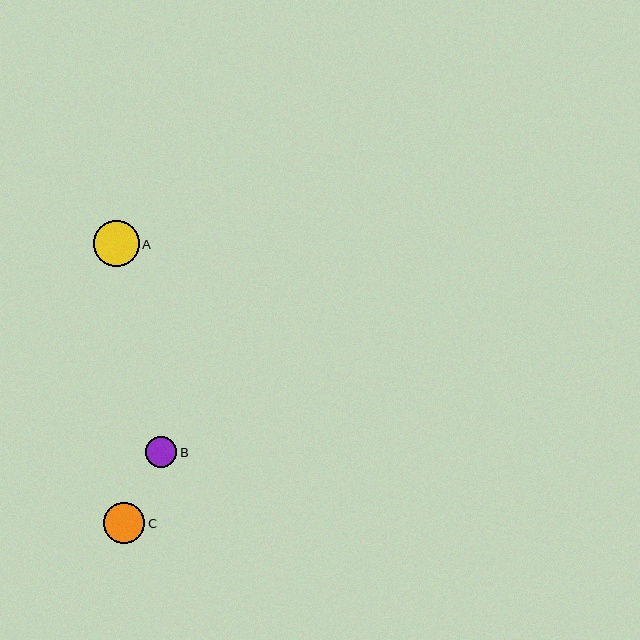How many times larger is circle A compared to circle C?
Circle A is approximately 1.1 times the size of circle C.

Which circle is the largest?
Circle A is the largest with a size of approximately 46 pixels.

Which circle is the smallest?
Circle B is the smallest with a size of approximately 31 pixels.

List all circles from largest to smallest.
From largest to smallest: A, C, B.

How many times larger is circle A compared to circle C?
Circle A is approximately 1.1 times the size of circle C.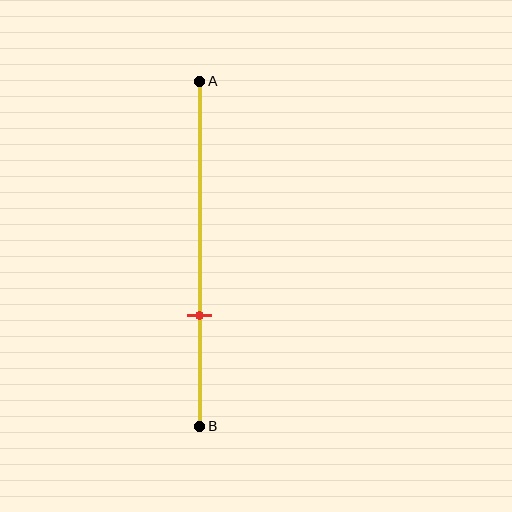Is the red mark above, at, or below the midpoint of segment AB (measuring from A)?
The red mark is below the midpoint of segment AB.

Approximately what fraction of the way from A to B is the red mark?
The red mark is approximately 70% of the way from A to B.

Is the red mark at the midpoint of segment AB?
No, the mark is at about 70% from A, not at the 50% midpoint.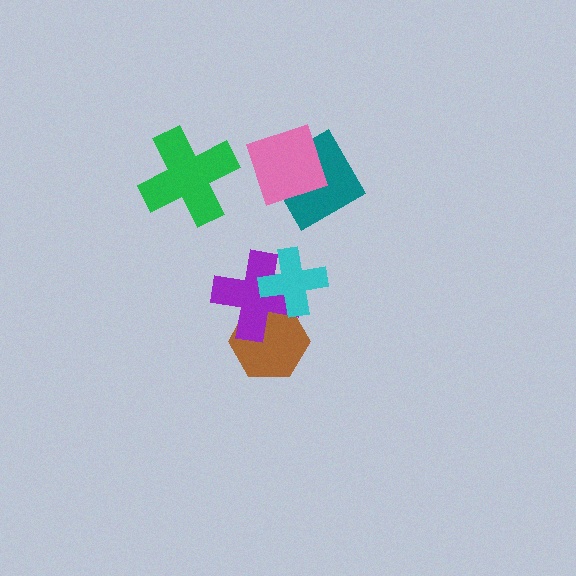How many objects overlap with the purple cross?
2 objects overlap with the purple cross.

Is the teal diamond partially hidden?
Yes, it is partially covered by another shape.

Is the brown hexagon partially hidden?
Yes, it is partially covered by another shape.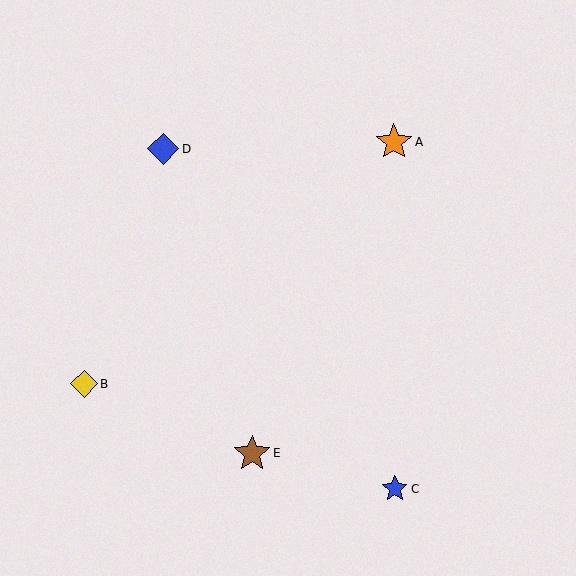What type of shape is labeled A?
Shape A is an orange star.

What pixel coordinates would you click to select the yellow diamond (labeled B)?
Click at (84, 384) to select the yellow diamond B.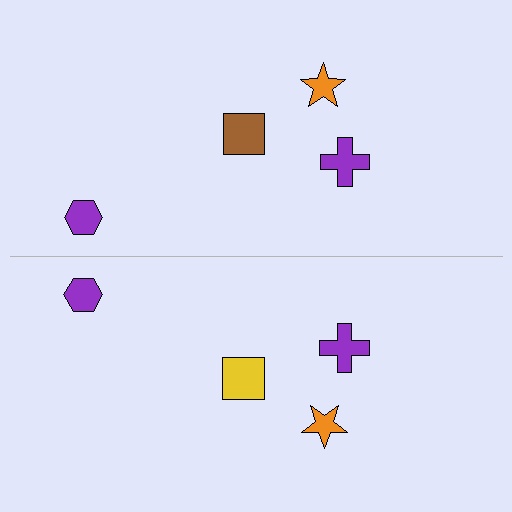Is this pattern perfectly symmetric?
No, the pattern is not perfectly symmetric. The yellow square on the bottom side breaks the symmetry — its mirror counterpart is brown.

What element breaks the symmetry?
The yellow square on the bottom side breaks the symmetry — its mirror counterpart is brown.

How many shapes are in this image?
There are 8 shapes in this image.